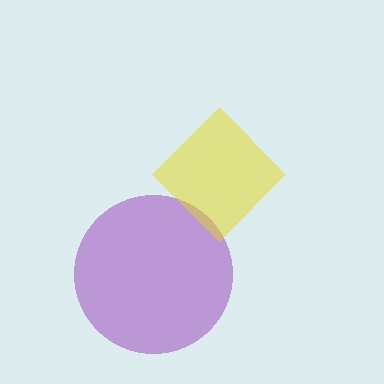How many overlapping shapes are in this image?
There are 2 overlapping shapes in the image.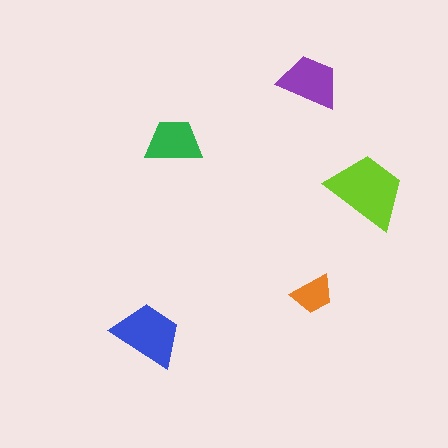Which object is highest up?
The purple trapezoid is topmost.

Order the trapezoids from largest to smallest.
the lime one, the blue one, the purple one, the green one, the orange one.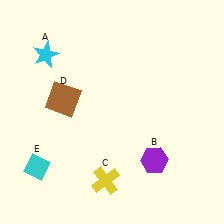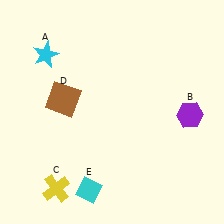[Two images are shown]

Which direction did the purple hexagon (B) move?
The purple hexagon (B) moved up.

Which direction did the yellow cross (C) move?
The yellow cross (C) moved left.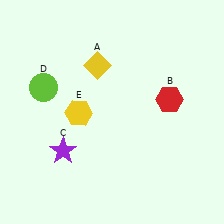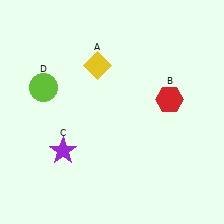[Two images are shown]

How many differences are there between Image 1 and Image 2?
There is 1 difference between the two images.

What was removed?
The yellow hexagon (E) was removed in Image 2.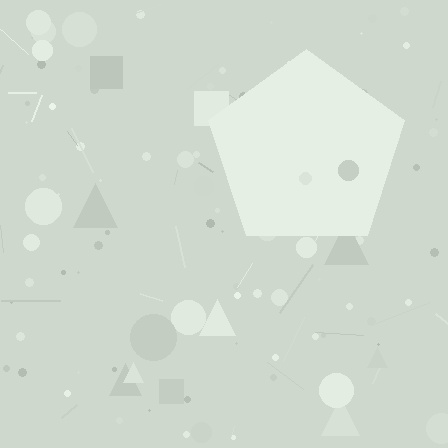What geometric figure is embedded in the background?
A pentagon is embedded in the background.